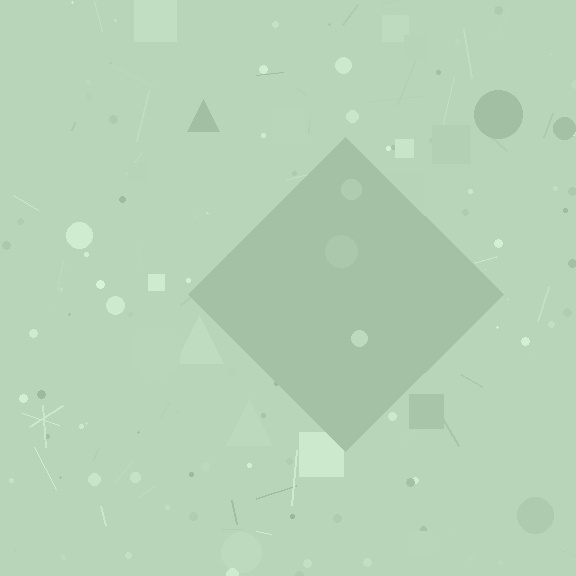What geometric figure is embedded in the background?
A diamond is embedded in the background.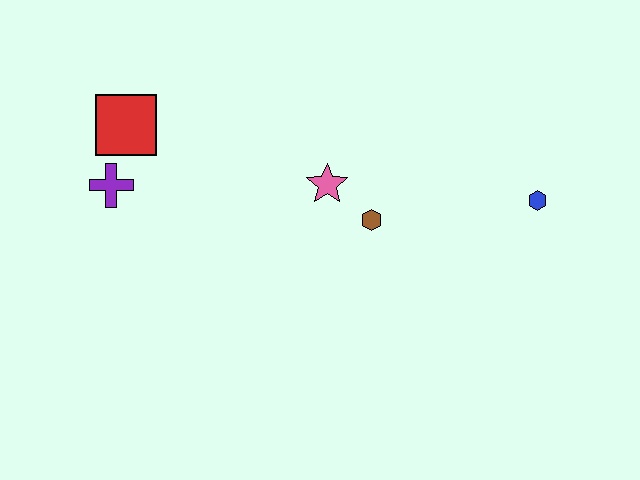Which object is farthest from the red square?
The blue hexagon is farthest from the red square.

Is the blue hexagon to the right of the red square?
Yes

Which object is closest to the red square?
The purple cross is closest to the red square.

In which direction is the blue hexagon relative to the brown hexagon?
The blue hexagon is to the right of the brown hexagon.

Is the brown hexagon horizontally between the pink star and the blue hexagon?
Yes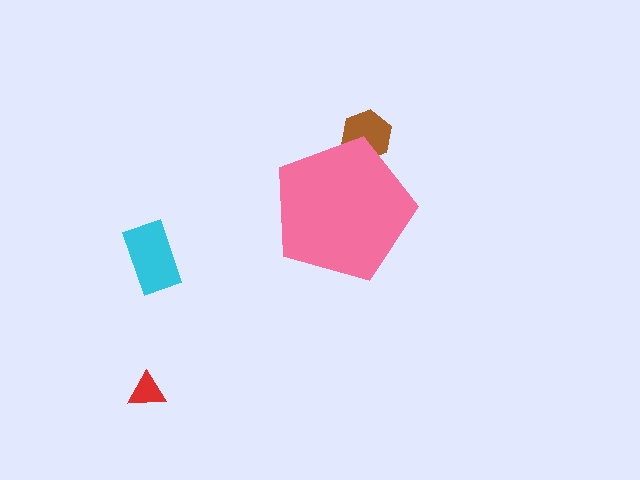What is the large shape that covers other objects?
A pink pentagon.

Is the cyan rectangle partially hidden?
No, the cyan rectangle is fully visible.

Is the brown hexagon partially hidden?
Yes, the brown hexagon is partially hidden behind the pink pentagon.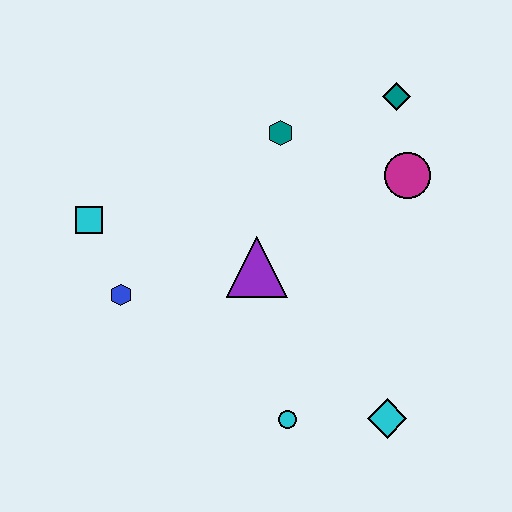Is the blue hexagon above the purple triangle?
No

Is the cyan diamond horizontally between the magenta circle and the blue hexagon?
Yes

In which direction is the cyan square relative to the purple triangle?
The cyan square is to the left of the purple triangle.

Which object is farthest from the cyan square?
The cyan diamond is farthest from the cyan square.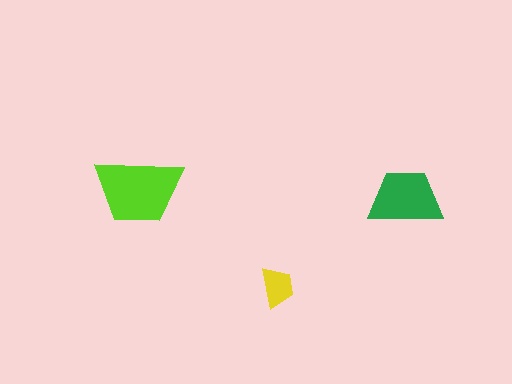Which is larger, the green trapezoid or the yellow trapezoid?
The green one.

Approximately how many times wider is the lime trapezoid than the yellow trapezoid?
About 2 times wider.